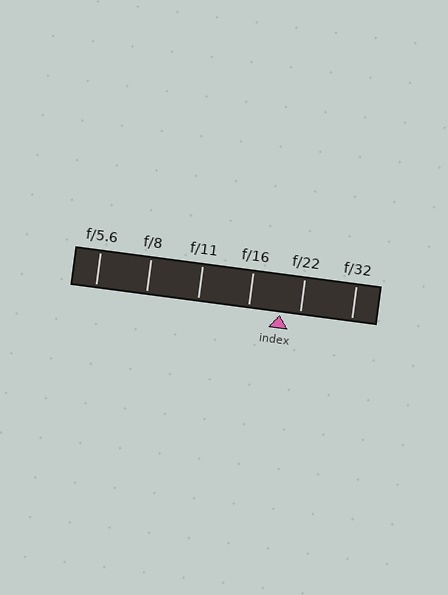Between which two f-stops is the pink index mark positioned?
The index mark is between f/16 and f/22.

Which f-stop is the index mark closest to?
The index mark is closest to f/22.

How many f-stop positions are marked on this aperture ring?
There are 6 f-stop positions marked.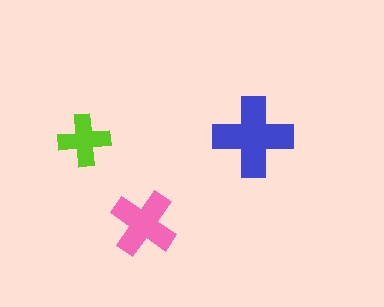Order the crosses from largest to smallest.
the blue one, the pink one, the lime one.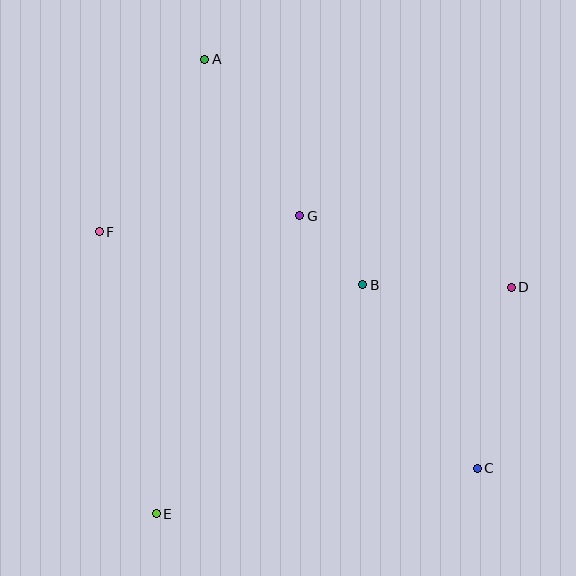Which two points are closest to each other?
Points B and G are closest to each other.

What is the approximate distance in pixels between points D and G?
The distance between D and G is approximately 223 pixels.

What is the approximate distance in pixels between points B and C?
The distance between B and C is approximately 216 pixels.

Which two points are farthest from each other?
Points A and C are farthest from each other.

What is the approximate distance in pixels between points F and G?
The distance between F and G is approximately 201 pixels.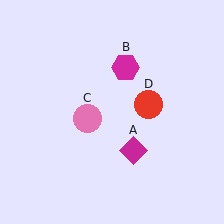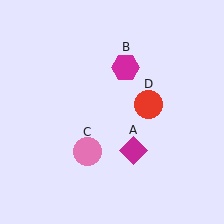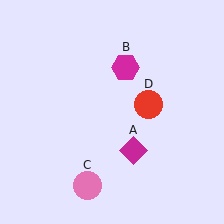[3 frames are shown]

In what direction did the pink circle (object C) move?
The pink circle (object C) moved down.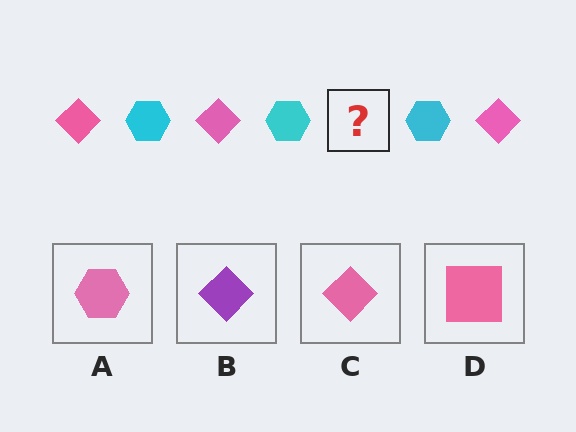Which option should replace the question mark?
Option C.